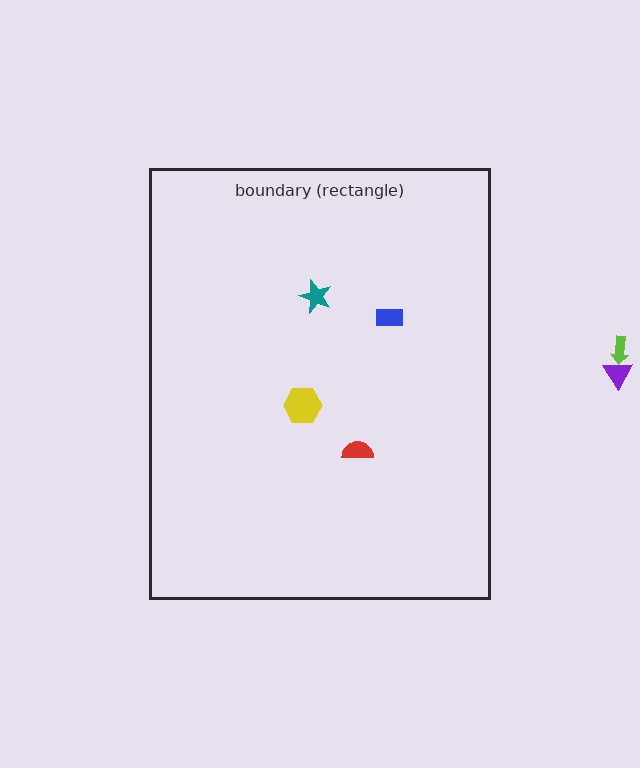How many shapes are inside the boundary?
4 inside, 2 outside.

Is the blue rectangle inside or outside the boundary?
Inside.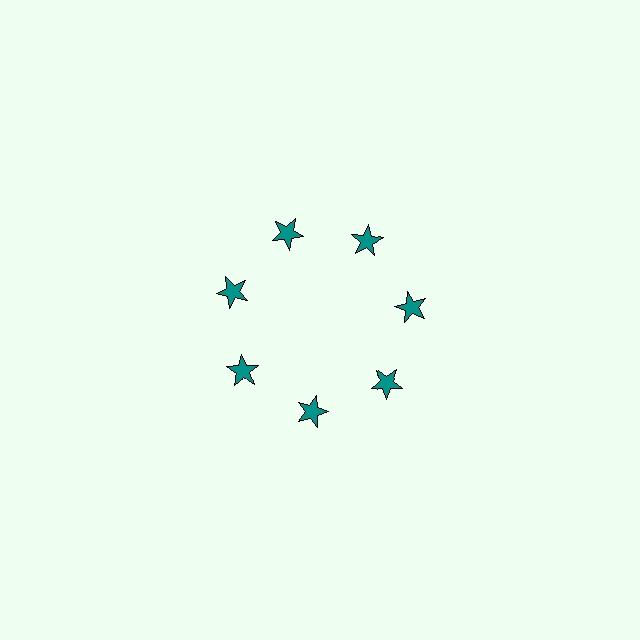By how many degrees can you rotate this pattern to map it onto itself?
The pattern maps onto itself every 51 degrees of rotation.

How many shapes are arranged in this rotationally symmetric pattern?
There are 7 shapes, arranged in 7 groups of 1.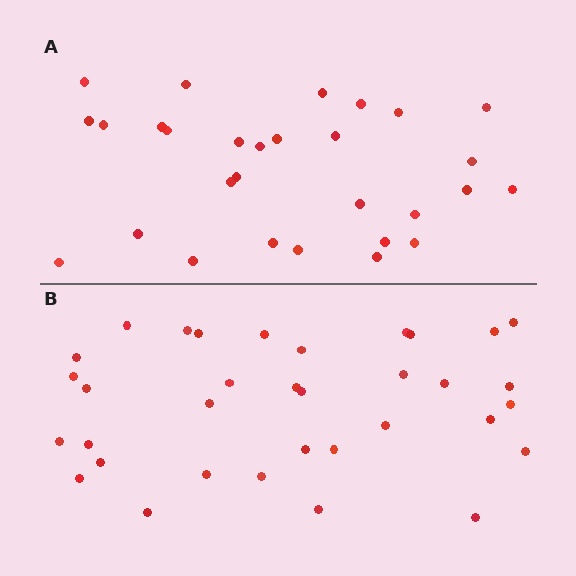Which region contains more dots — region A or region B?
Region B (the bottom region) has more dots.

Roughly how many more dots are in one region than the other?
Region B has about 5 more dots than region A.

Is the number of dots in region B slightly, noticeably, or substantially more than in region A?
Region B has only slightly more — the two regions are fairly close. The ratio is roughly 1.2 to 1.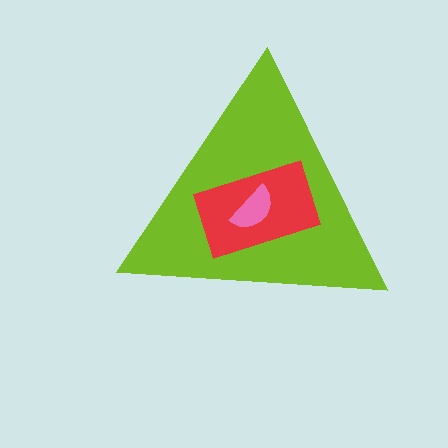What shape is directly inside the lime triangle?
The red rectangle.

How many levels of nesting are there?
3.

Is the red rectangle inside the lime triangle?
Yes.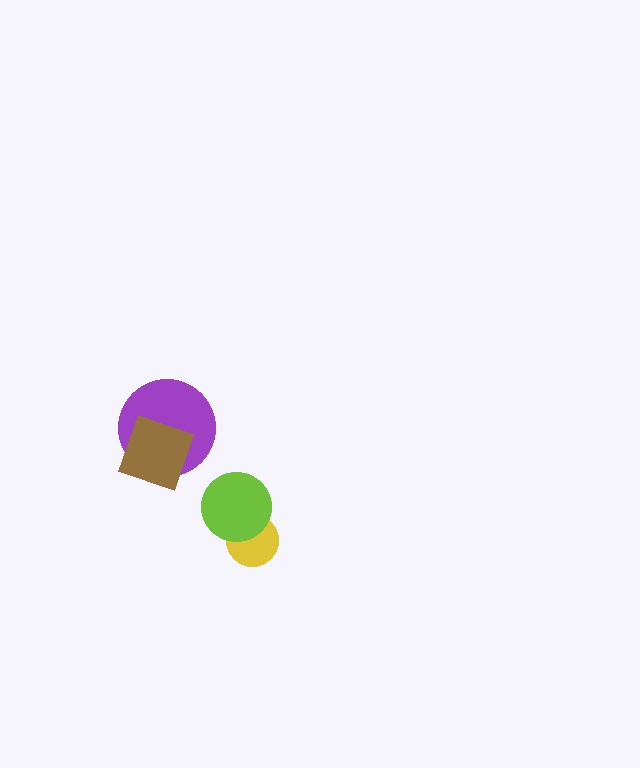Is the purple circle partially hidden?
Yes, it is partially covered by another shape.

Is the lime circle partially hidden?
No, no other shape covers it.